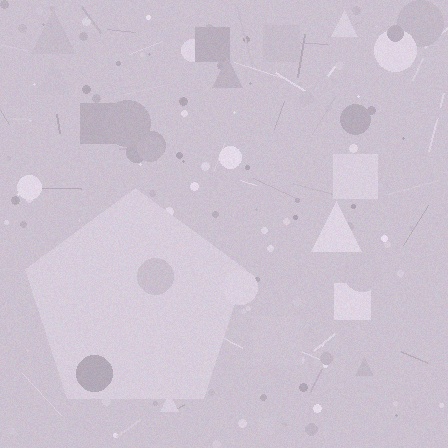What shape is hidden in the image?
A pentagon is hidden in the image.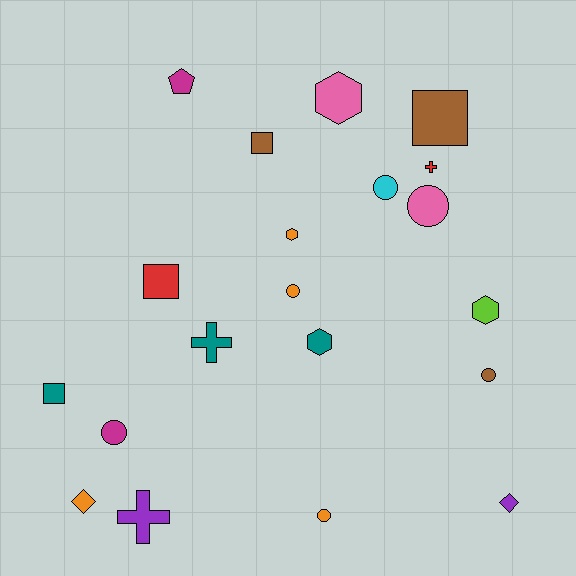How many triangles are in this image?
There are no triangles.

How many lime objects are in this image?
There is 1 lime object.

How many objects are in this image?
There are 20 objects.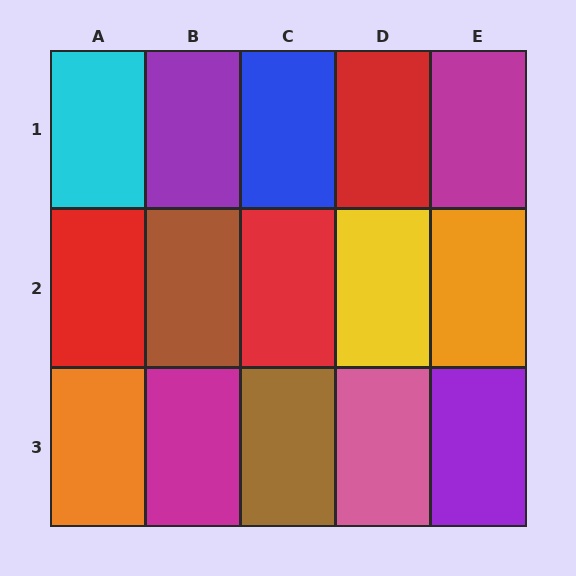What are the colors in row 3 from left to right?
Orange, magenta, brown, pink, purple.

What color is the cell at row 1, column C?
Blue.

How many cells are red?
3 cells are red.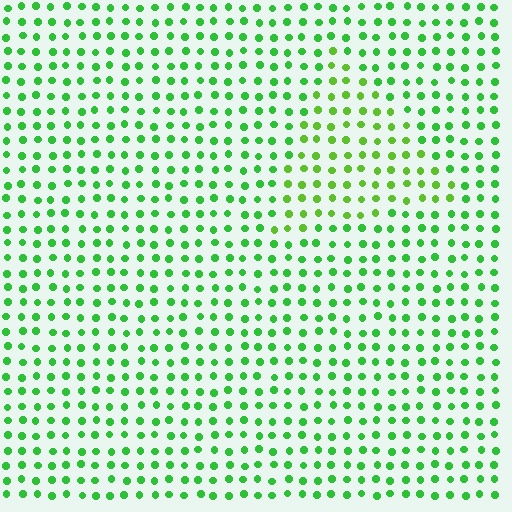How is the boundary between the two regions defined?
The boundary is defined purely by a slight shift in hue (about 24 degrees). Spacing, size, and orientation are identical on both sides.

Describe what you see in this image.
The image is filled with small green elements in a uniform arrangement. A triangle-shaped region is visible where the elements are tinted to a slightly different hue, forming a subtle color boundary.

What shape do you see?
I see a triangle.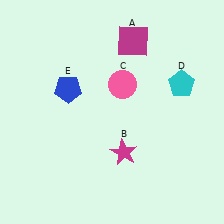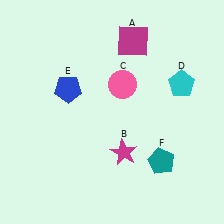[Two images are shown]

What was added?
A teal pentagon (F) was added in Image 2.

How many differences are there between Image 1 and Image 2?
There is 1 difference between the two images.